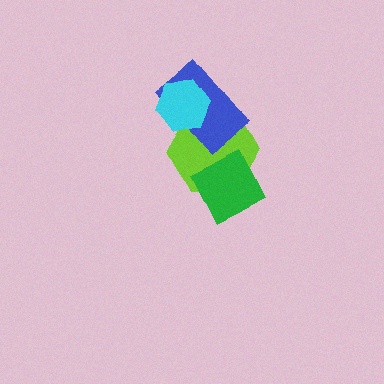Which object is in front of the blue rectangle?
The cyan hexagon is in front of the blue rectangle.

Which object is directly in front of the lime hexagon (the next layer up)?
The blue rectangle is directly in front of the lime hexagon.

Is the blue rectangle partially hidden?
Yes, it is partially covered by another shape.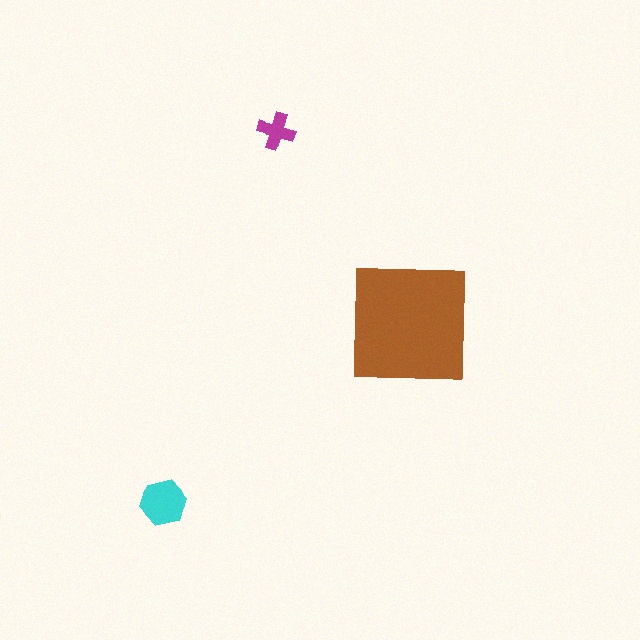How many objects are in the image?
There are 3 objects in the image.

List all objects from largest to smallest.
The brown square, the cyan hexagon, the magenta cross.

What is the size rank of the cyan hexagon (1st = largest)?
2nd.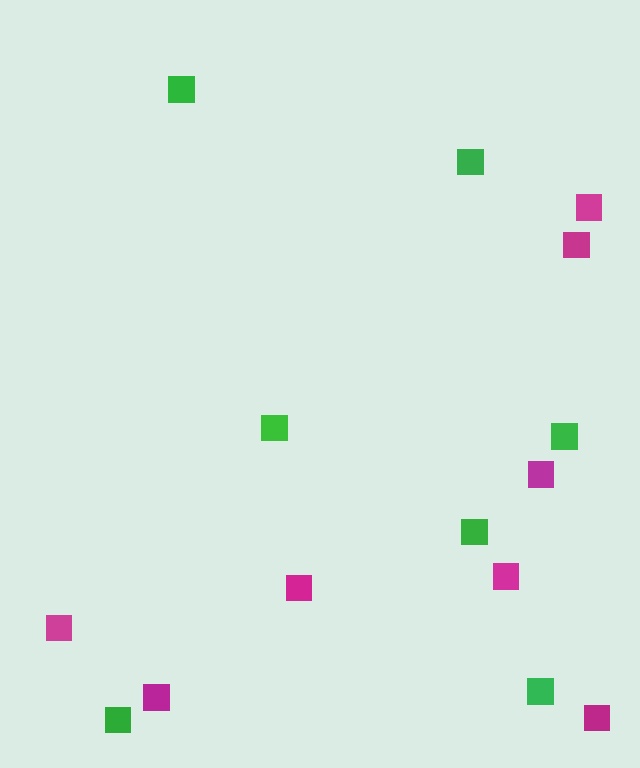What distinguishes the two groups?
There are 2 groups: one group of magenta squares (8) and one group of green squares (7).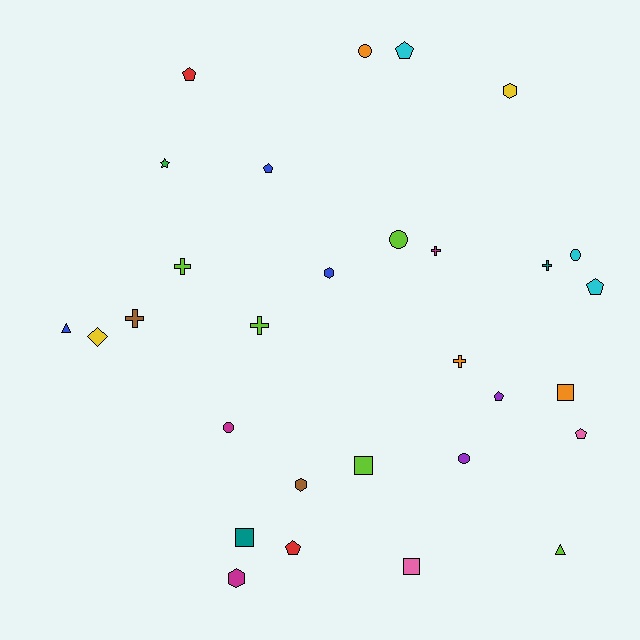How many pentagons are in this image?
There are 7 pentagons.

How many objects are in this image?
There are 30 objects.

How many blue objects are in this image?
There are 3 blue objects.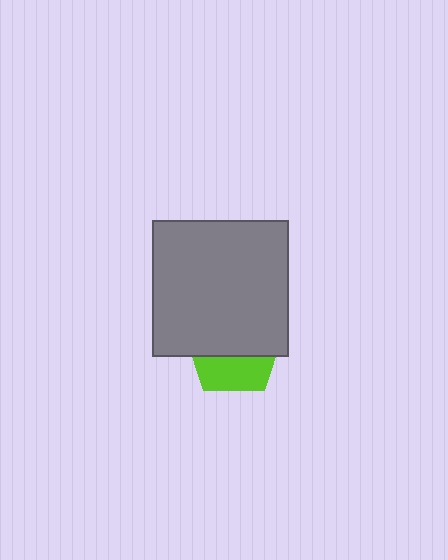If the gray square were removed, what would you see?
You would see the complete lime pentagon.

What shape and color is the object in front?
The object in front is a gray square.